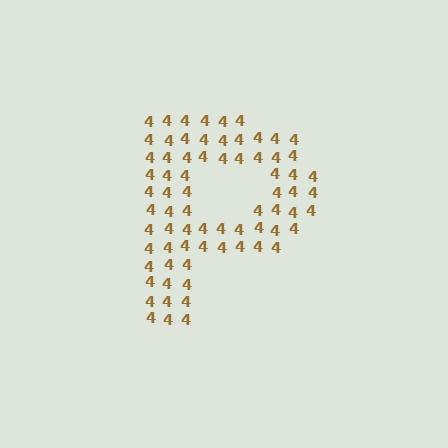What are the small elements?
The small elements are digit 4's.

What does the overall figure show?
The overall figure shows the letter P.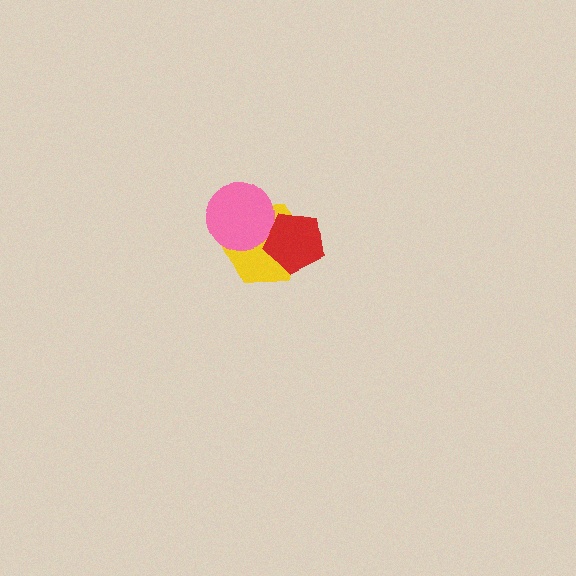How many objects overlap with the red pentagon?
1 object overlaps with the red pentagon.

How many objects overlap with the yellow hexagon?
2 objects overlap with the yellow hexagon.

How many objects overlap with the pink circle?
1 object overlaps with the pink circle.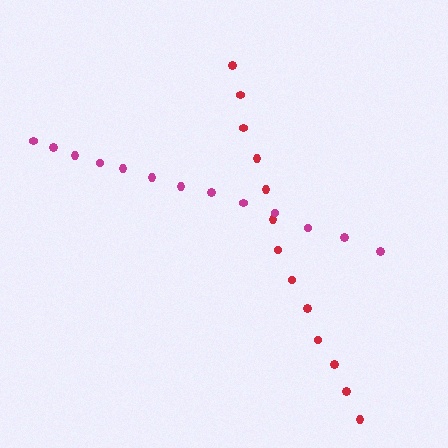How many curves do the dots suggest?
There are 2 distinct paths.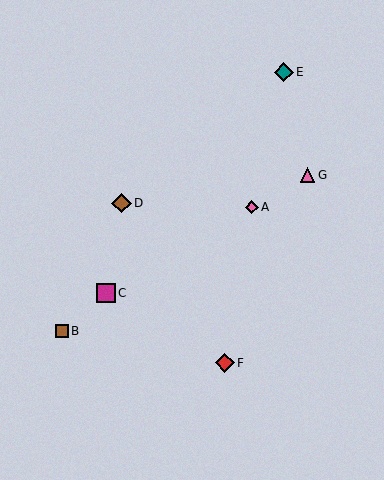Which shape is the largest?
The brown diamond (labeled D) is the largest.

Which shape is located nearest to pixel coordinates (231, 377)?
The red diamond (labeled F) at (225, 363) is nearest to that location.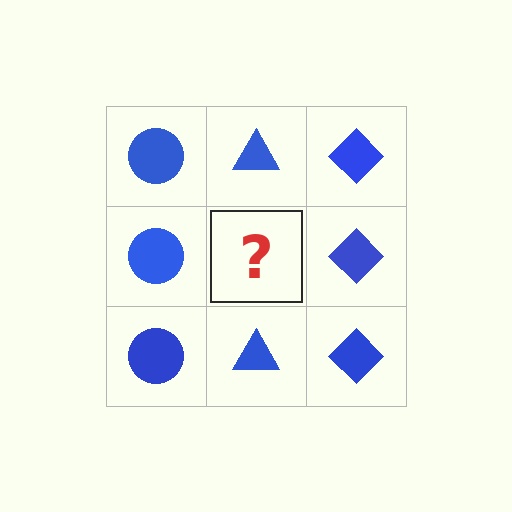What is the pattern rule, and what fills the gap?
The rule is that each column has a consistent shape. The gap should be filled with a blue triangle.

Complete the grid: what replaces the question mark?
The question mark should be replaced with a blue triangle.